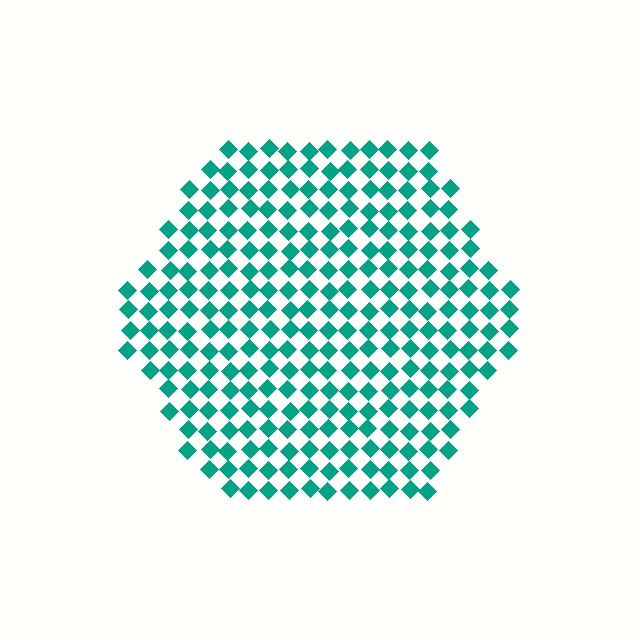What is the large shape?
The large shape is a hexagon.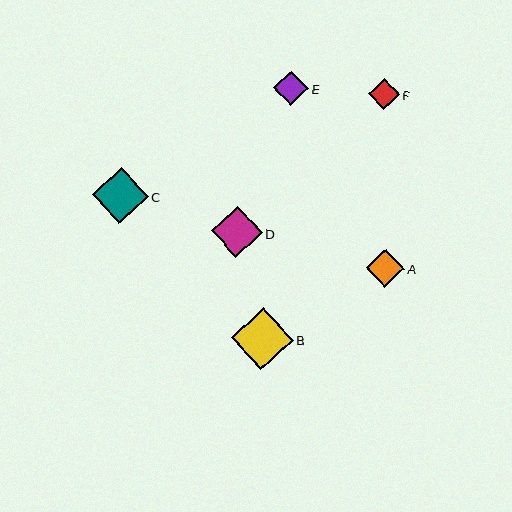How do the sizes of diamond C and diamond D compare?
Diamond C and diamond D are approximately the same size.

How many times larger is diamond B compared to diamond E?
Diamond B is approximately 1.8 times the size of diamond E.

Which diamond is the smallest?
Diamond F is the smallest with a size of approximately 31 pixels.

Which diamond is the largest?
Diamond B is the largest with a size of approximately 62 pixels.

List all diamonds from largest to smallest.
From largest to smallest: B, C, D, A, E, F.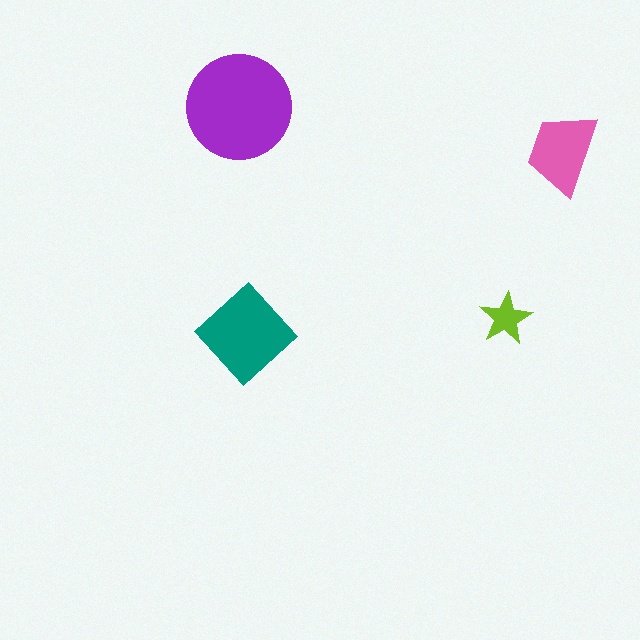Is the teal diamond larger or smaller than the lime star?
Larger.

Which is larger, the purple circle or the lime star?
The purple circle.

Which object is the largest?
The purple circle.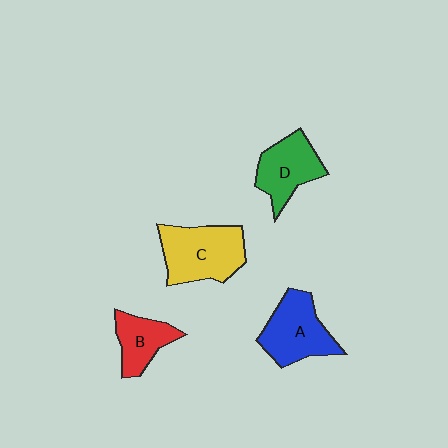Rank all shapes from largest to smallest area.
From largest to smallest: C (yellow), A (blue), D (green), B (red).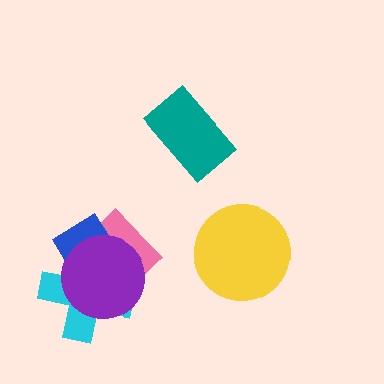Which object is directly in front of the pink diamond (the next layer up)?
The cyan cross is directly in front of the pink diamond.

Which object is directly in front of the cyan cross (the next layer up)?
The blue diamond is directly in front of the cyan cross.